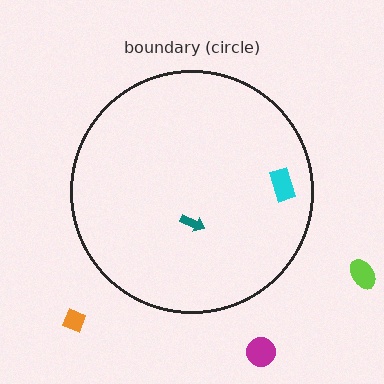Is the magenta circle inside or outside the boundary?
Outside.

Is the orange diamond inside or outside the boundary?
Outside.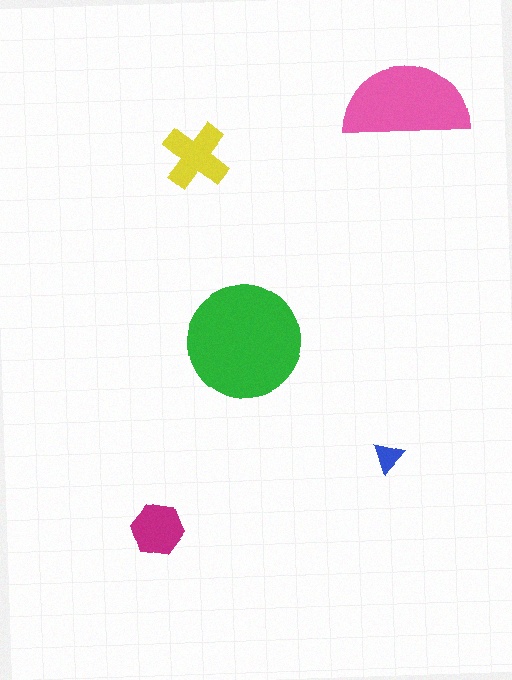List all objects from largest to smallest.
The green circle, the pink semicircle, the yellow cross, the magenta hexagon, the blue triangle.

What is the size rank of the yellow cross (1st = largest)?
3rd.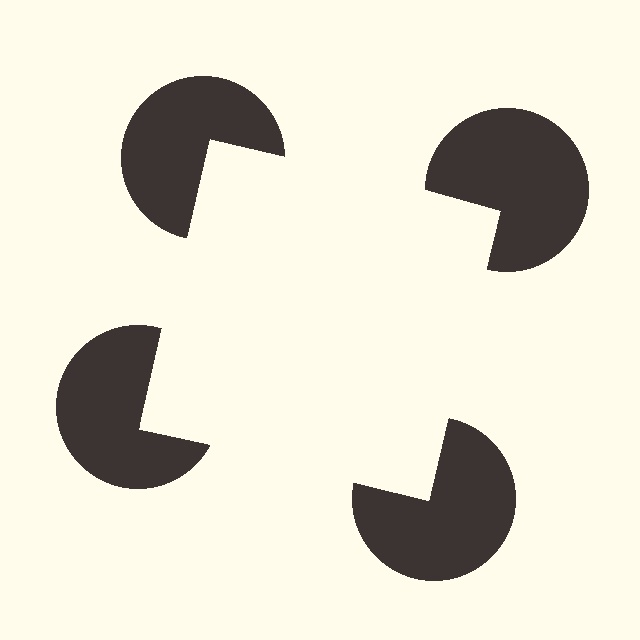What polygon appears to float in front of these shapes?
An illusory square — its edges are inferred from the aligned wedge cuts in the pac-man discs, not physically drawn.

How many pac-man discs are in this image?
There are 4 — one at each vertex of the illusory square.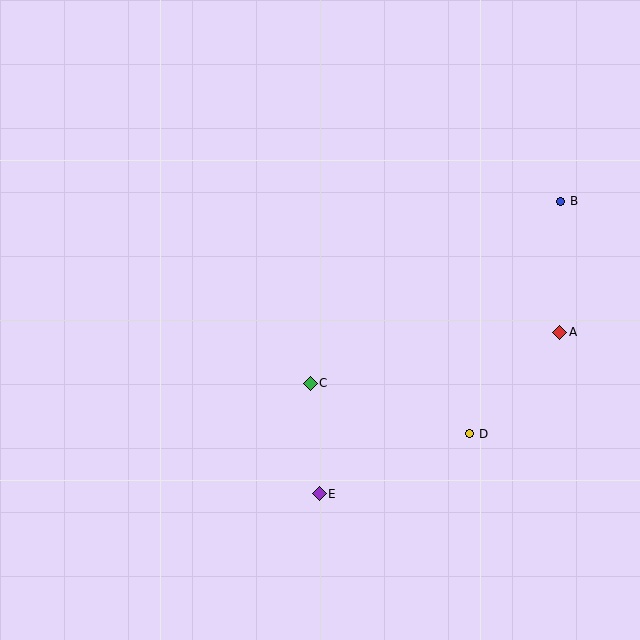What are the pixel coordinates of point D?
Point D is at (470, 434).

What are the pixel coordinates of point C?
Point C is at (310, 383).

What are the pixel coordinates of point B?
Point B is at (561, 201).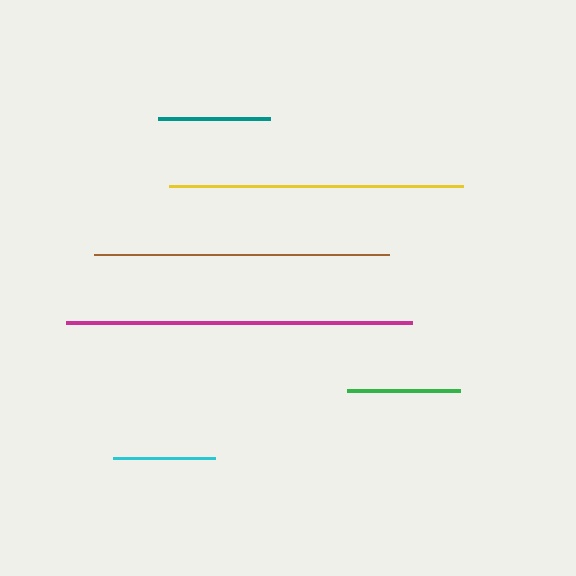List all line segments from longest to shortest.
From longest to shortest: magenta, brown, yellow, green, teal, cyan.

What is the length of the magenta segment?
The magenta segment is approximately 345 pixels long.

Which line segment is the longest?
The magenta line is the longest at approximately 345 pixels.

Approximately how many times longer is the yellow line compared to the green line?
The yellow line is approximately 2.6 times the length of the green line.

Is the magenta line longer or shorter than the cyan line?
The magenta line is longer than the cyan line.